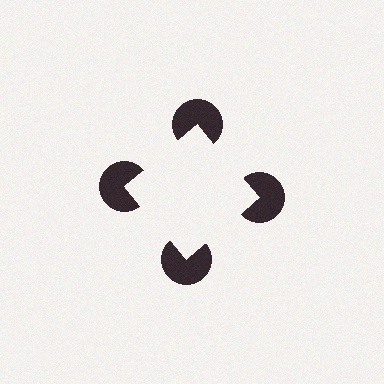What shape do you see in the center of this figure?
An illusory square — its edges are inferred from the aligned wedge cuts in the pac-man discs, not physically drawn.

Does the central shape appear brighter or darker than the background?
It typically appears slightly brighter than the background, even though no actual brightness change is drawn.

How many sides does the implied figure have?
4 sides.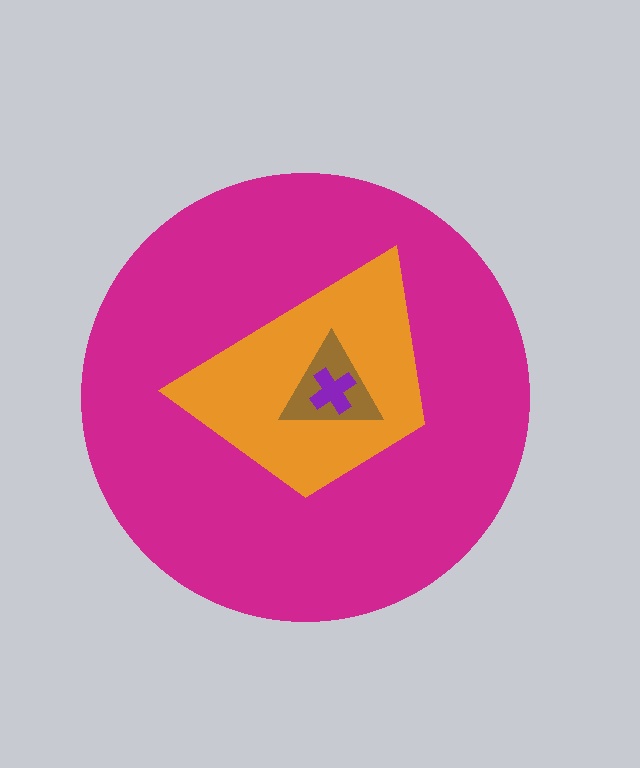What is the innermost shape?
The purple cross.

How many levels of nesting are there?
4.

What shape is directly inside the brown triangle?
The purple cross.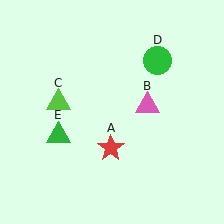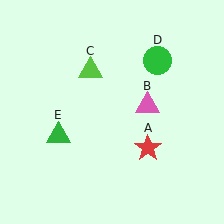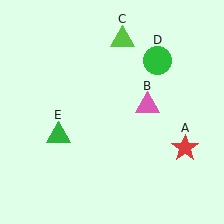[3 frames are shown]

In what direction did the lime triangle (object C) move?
The lime triangle (object C) moved up and to the right.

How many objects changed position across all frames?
2 objects changed position: red star (object A), lime triangle (object C).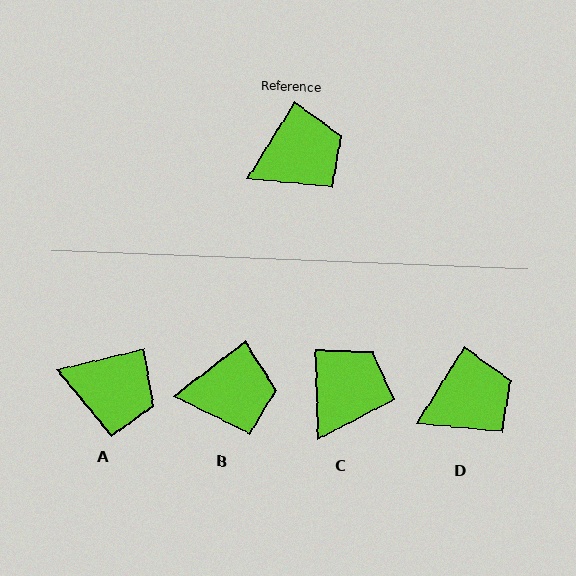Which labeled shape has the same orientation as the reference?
D.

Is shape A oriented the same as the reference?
No, it is off by about 45 degrees.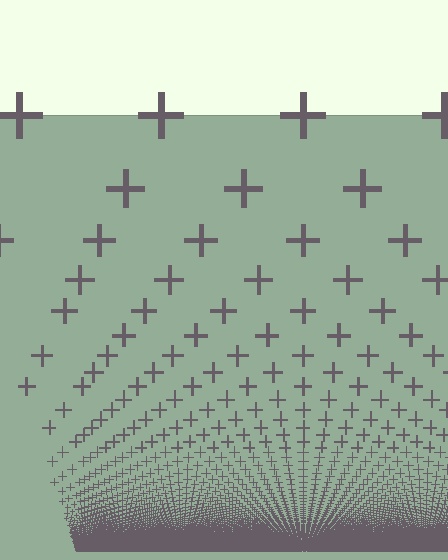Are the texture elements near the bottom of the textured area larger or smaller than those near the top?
Smaller. The gradient is inverted — elements near the bottom are smaller and denser.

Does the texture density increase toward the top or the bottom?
Density increases toward the bottom.